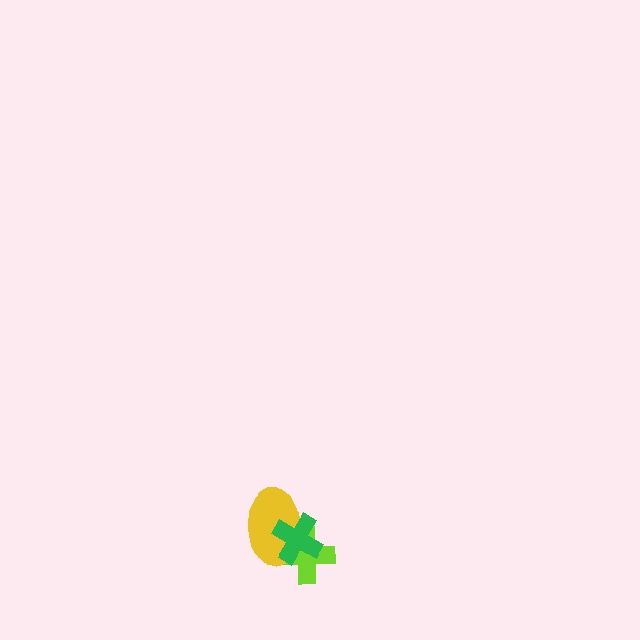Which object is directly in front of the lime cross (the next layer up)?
The yellow ellipse is directly in front of the lime cross.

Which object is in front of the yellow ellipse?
The green cross is in front of the yellow ellipse.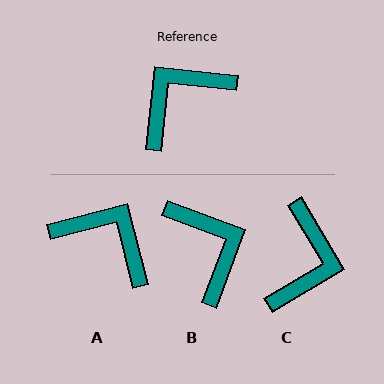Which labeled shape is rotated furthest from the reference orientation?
C, about 143 degrees away.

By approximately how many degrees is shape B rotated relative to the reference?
Approximately 104 degrees clockwise.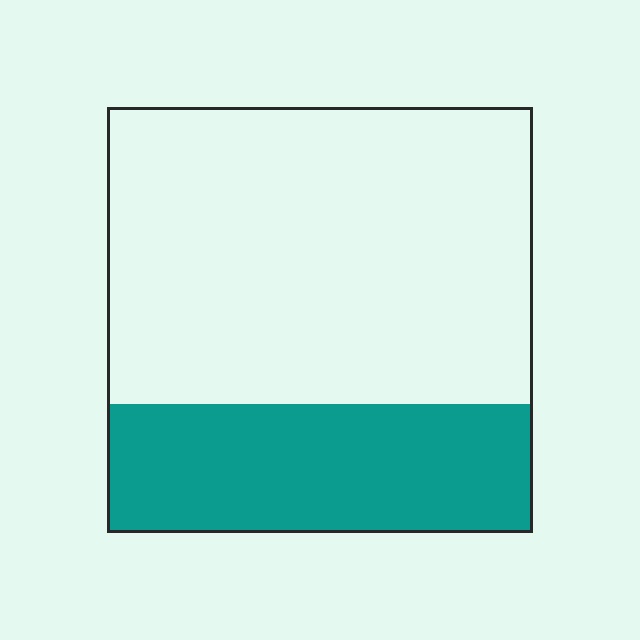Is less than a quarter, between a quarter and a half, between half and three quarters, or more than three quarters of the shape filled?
Between a quarter and a half.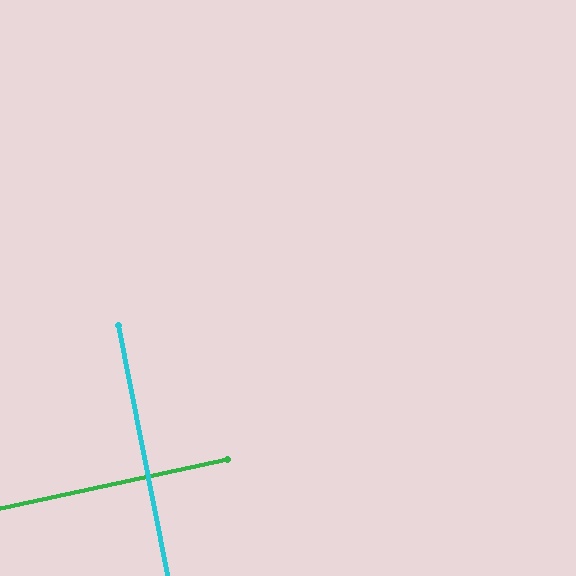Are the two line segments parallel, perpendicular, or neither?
Perpendicular — they meet at approximately 89°.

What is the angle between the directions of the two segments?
Approximately 89 degrees.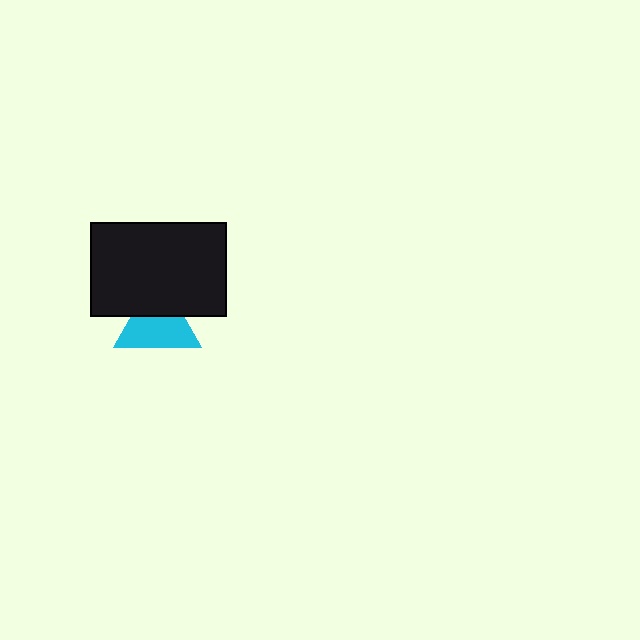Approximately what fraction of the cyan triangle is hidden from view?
Roughly 38% of the cyan triangle is hidden behind the black rectangle.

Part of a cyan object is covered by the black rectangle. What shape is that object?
It is a triangle.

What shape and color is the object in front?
The object in front is a black rectangle.